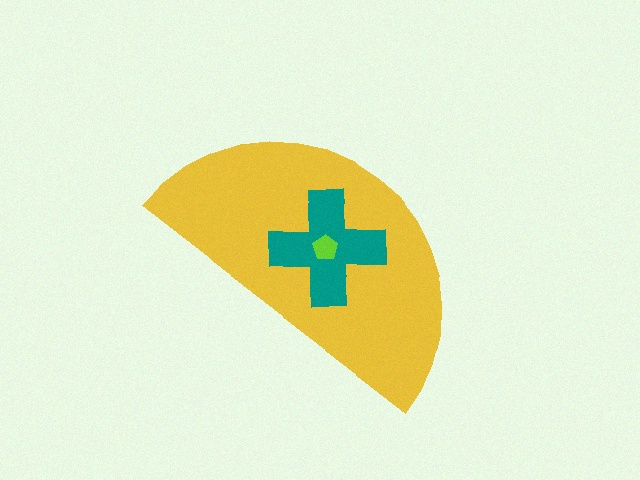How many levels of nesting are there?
3.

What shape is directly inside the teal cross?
The lime pentagon.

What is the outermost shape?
The yellow semicircle.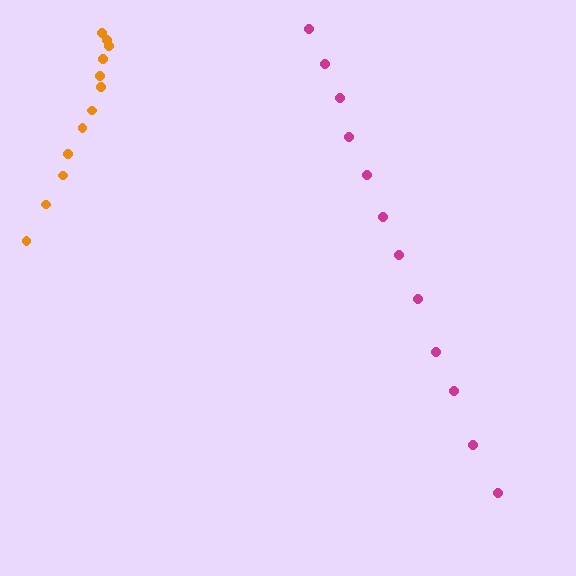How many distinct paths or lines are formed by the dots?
There are 2 distinct paths.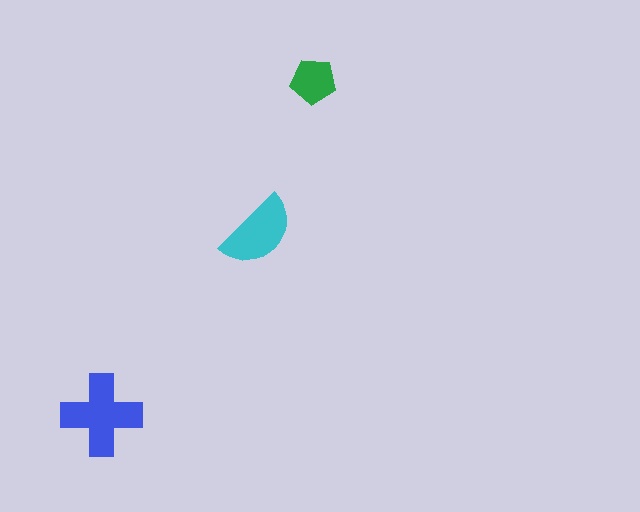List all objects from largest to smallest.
The blue cross, the cyan semicircle, the green pentagon.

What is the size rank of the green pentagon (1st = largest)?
3rd.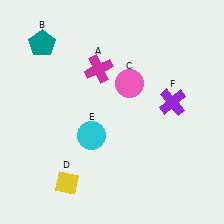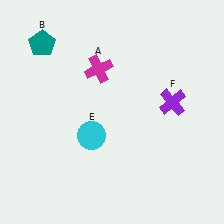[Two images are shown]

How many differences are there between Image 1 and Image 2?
There are 2 differences between the two images.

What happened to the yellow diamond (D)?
The yellow diamond (D) was removed in Image 2. It was in the bottom-left area of Image 1.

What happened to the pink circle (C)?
The pink circle (C) was removed in Image 2. It was in the top-right area of Image 1.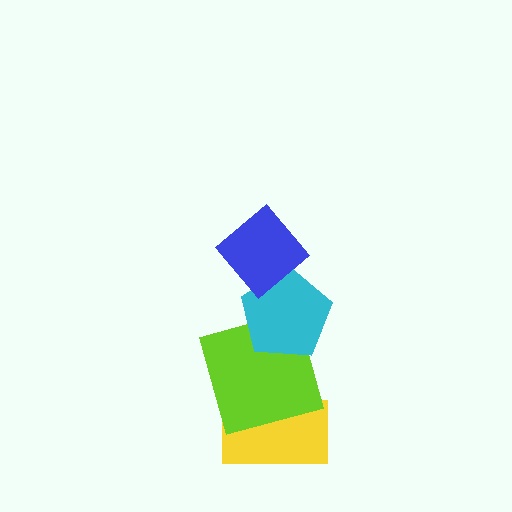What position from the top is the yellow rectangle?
The yellow rectangle is 4th from the top.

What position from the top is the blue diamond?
The blue diamond is 1st from the top.